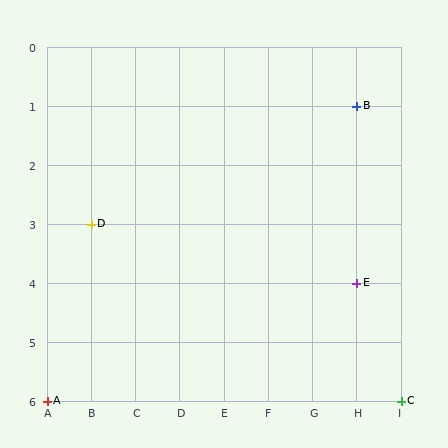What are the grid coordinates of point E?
Point E is at grid coordinates (H, 4).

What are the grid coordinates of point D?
Point D is at grid coordinates (B, 3).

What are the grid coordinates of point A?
Point A is at grid coordinates (A, 6).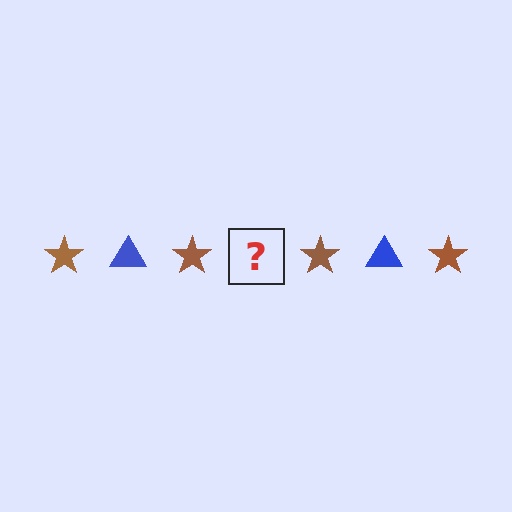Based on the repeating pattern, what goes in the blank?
The blank should be a blue triangle.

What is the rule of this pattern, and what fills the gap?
The rule is that the pattern alternates between brown star and blue triangle. The gap should be filled with a blue triangle.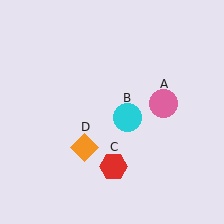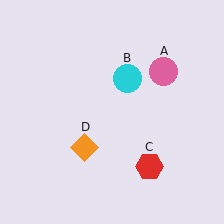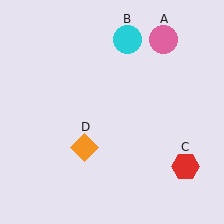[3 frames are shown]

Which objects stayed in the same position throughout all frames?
Orange diamond (object D) remained stationary.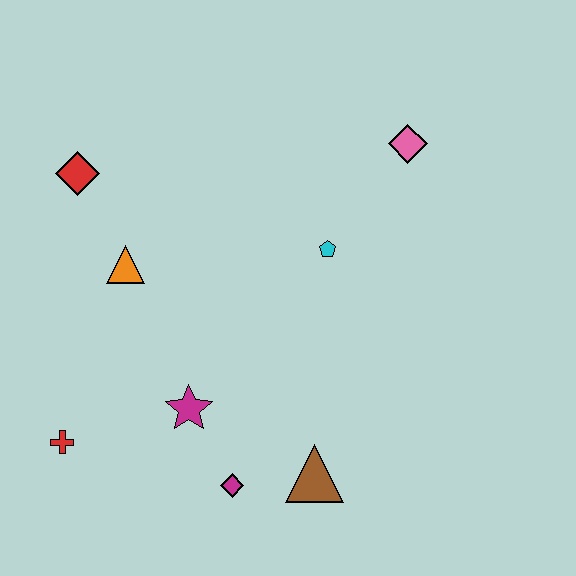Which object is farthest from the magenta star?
The pink diamond is farthest from the magenta star.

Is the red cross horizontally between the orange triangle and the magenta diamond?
No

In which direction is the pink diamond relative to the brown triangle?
The pink diamond is above the brown triangle.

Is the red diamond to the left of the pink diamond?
Yes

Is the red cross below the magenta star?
Yes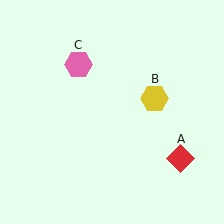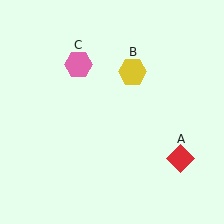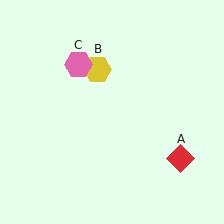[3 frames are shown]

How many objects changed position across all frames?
1 object changed position: yellow hexagon (object B).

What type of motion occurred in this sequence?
The yellow hexagon (object B) rotated counterclockwise around the center of the scene.